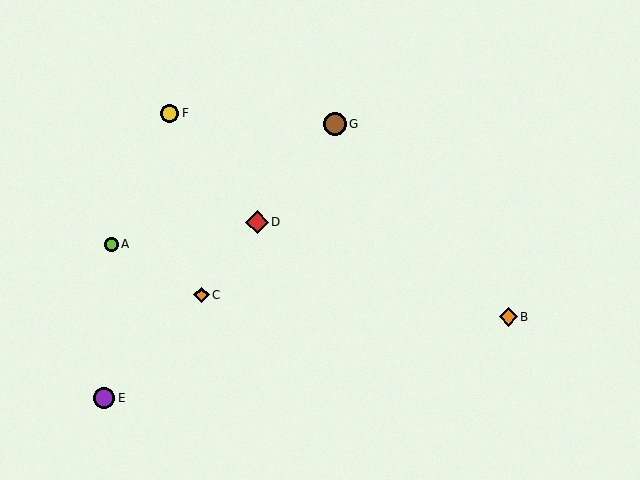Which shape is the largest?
The red diamond (labeled D) is the largest.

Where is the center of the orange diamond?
The center of the orange diamond is at (202, 295).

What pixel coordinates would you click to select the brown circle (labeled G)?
Click at (335, 124) to select the brown circle G.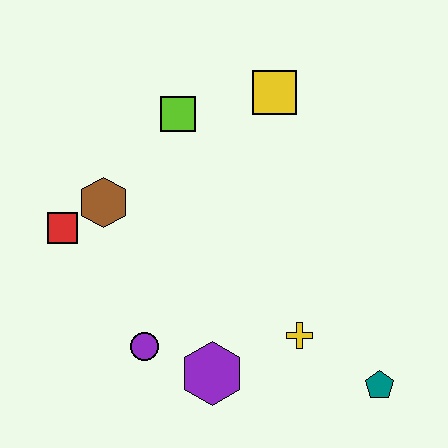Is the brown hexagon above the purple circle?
Yes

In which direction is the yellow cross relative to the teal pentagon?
The yellow cross is to the left of the teal pentagon.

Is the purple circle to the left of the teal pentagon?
Yes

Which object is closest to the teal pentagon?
The yellow cross is closest to the teal pentagon.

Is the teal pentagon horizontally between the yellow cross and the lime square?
No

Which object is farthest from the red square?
The teal pentagon is farthest from the red square.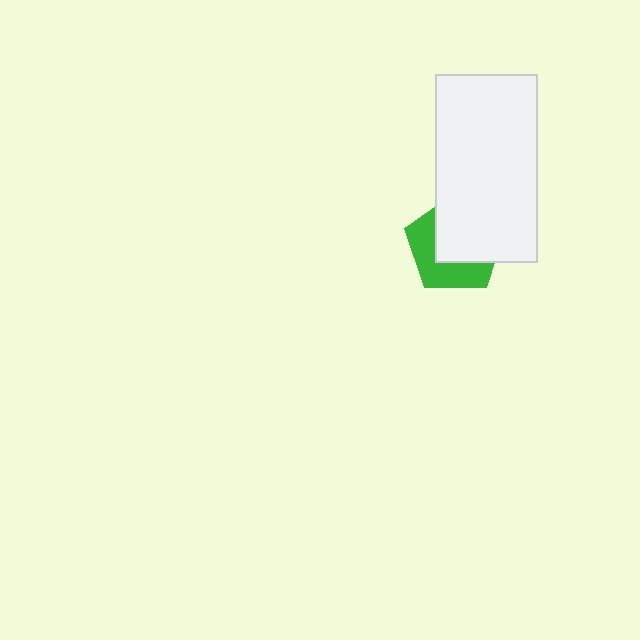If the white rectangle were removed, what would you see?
You would see the complete green pentagon.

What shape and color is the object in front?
The object in front is a white rectangle.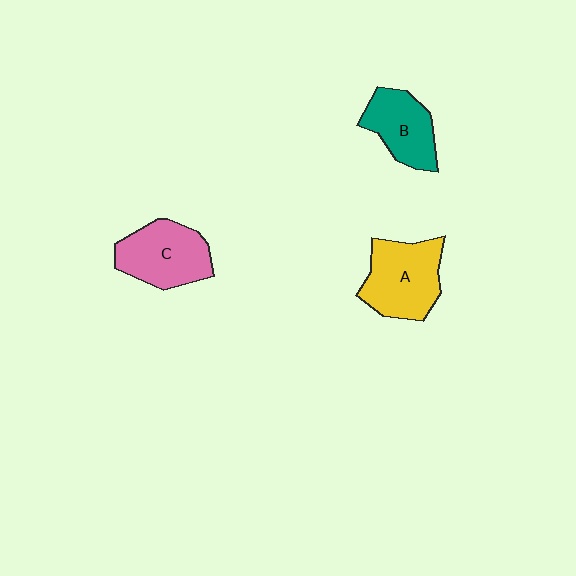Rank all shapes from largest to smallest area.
From largest to smallest: A (yellow), C (pink), B (teal).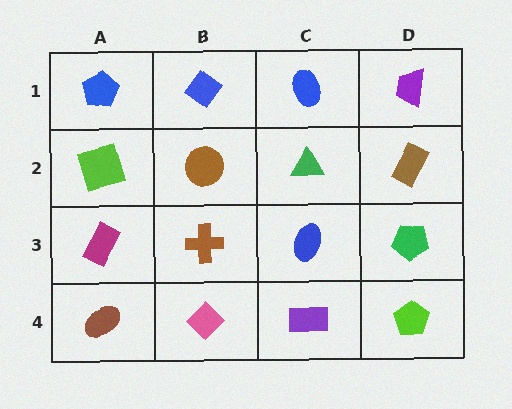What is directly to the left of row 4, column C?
A pink diamond.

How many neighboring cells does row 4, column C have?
3.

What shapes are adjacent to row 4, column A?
A magenta rectangle (row 3, column A), a pink diamond (row 4, column B).